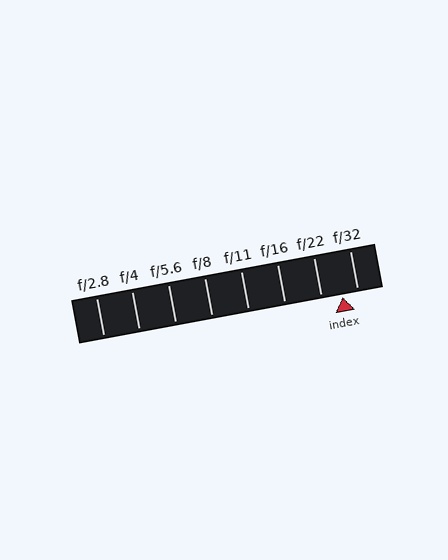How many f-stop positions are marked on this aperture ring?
There are 8 f-stop positions marked.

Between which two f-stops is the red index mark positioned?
The index mark is between f/22 and f/32.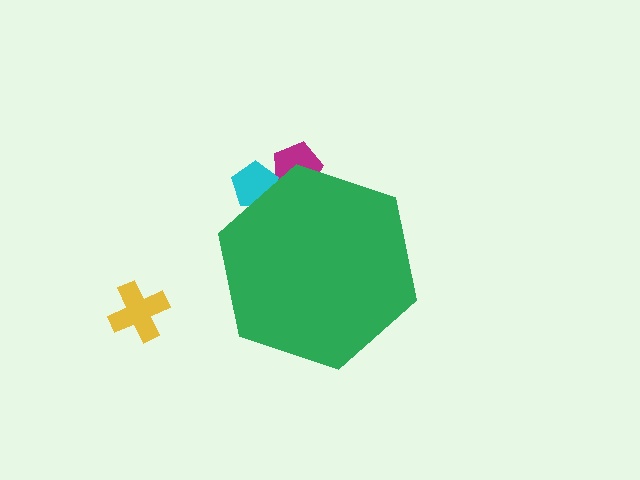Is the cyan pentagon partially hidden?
Yes, the cyan pentagon is partially hidden behind the green hexagon.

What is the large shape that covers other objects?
A green hexagon.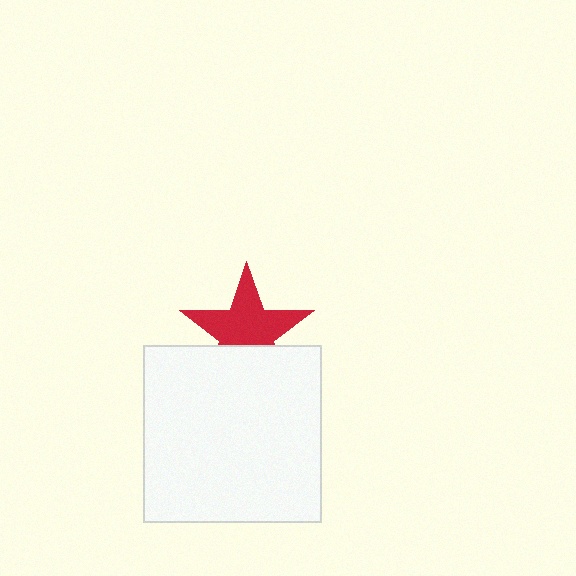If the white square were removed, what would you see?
You would see the complete red star.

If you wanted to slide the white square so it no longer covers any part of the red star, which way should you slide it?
Slide it down — that is the most direct way to separate the two shapes.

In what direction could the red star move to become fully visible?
The red star could move up. That would shift it out from behind the white square entirely.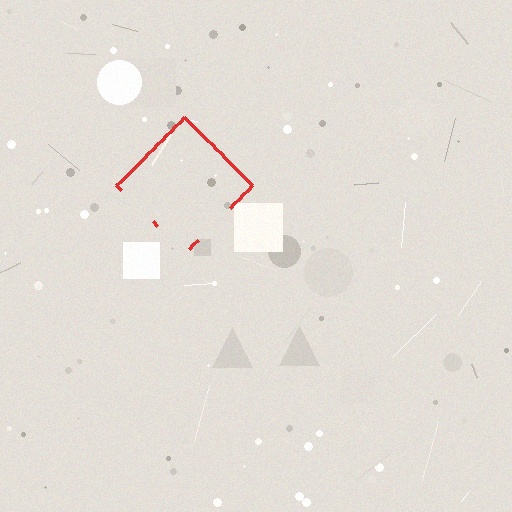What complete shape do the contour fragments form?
The contour fragments form a diamond.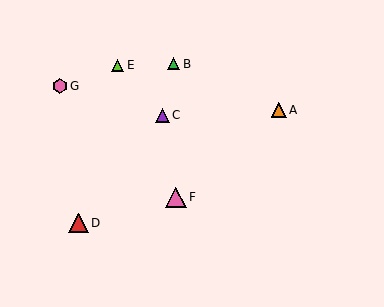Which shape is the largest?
The pink triangle (labeled F) is the largest.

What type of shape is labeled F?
Shape F is a pink triangle.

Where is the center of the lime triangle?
The center of the lime triangle is at (118, 65).